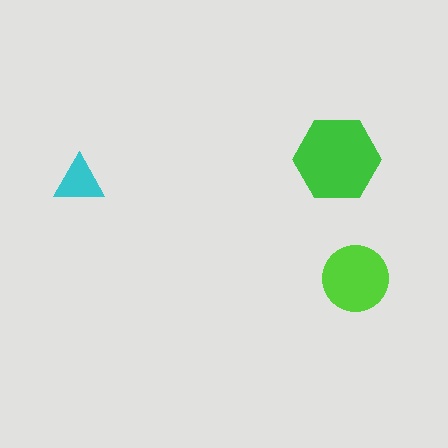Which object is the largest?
The green hexagon.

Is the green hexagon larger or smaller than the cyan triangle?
Larger.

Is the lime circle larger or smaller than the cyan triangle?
Larger.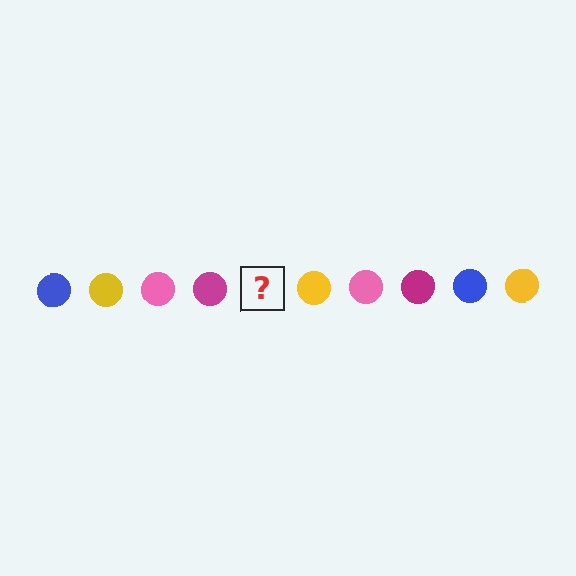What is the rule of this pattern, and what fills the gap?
The rule is that the pattern cycles through blue, yellow, pink, magenta circles. The gap should be filled with a blue circle.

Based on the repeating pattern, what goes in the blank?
The blank should be a blue circle.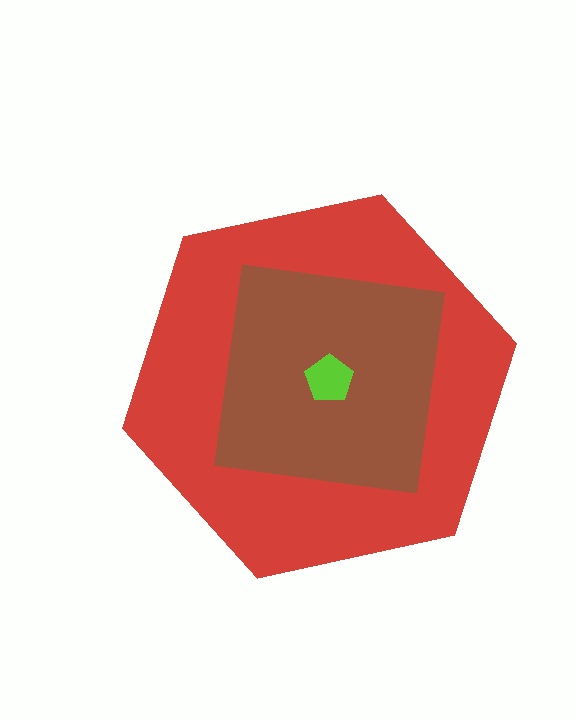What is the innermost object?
The lime pentagon.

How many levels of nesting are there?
3.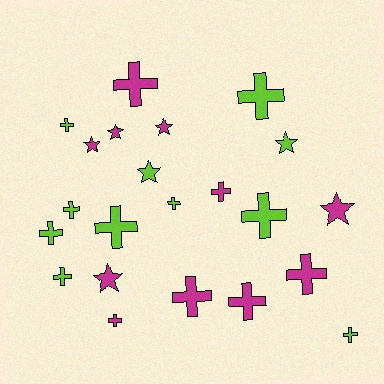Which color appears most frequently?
Lime, with 11 objects.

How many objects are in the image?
There are 22 objects.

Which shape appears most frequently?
Cross, with 15 objects.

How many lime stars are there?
There are 2 lime stars.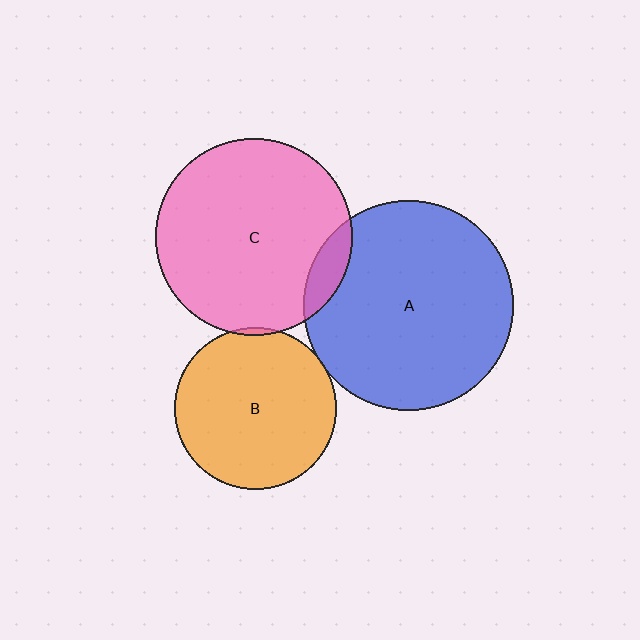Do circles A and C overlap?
Yes.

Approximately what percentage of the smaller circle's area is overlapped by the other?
Approximately 10%.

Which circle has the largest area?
Circle A (blue).